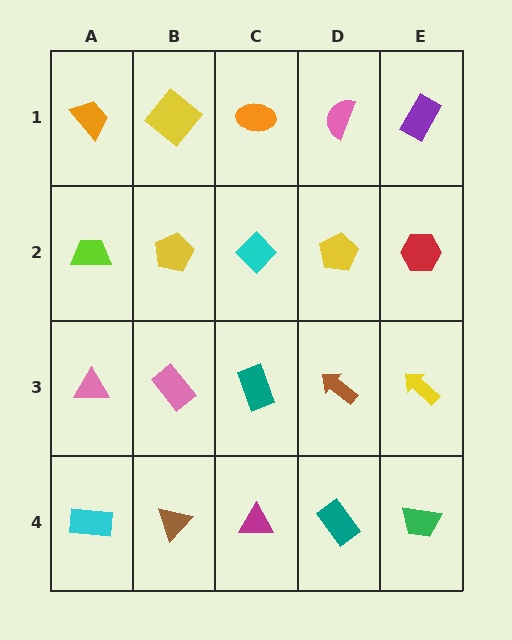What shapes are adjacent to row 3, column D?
A yellow pentagon (row 2, column D), a teal rectangle (row 4, column D), a teal rectangle (row 3, column C), a yellow arrow (row 3, column E).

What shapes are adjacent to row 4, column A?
A pink triangle (row 3, column A), a brown triangle (row 4, column B).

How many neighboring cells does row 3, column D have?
4.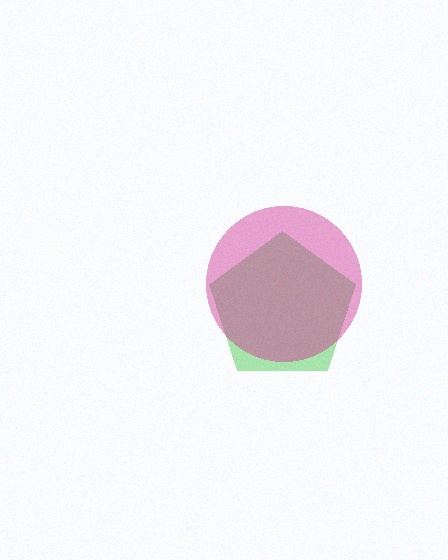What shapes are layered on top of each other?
The layered shapes are: a green pentagon, a magenta circle.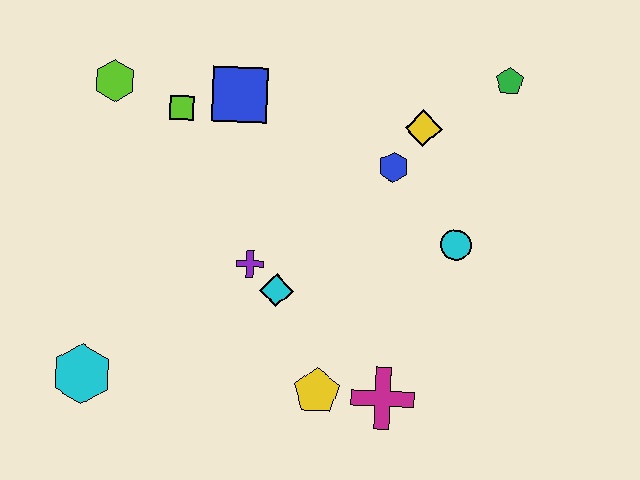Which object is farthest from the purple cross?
The green pentagon is farthest from the purple cross.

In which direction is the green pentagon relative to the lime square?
The green pentagon is to the right of the lime square.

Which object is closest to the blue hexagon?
The yellow diamond is closest to the blue hexagon.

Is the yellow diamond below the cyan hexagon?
No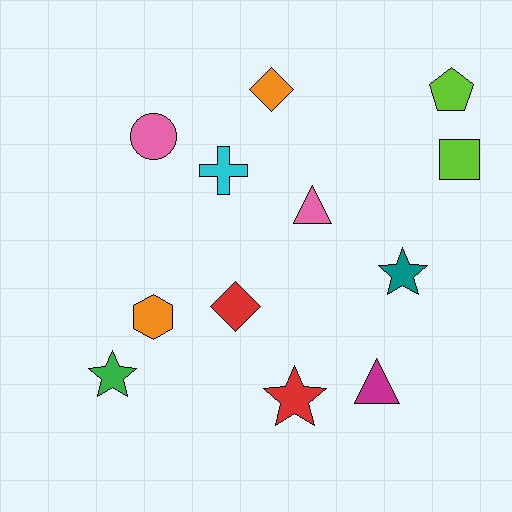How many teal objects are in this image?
There is 1 teal object.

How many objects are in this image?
There are 12 objects.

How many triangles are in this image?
There are 2 triangles.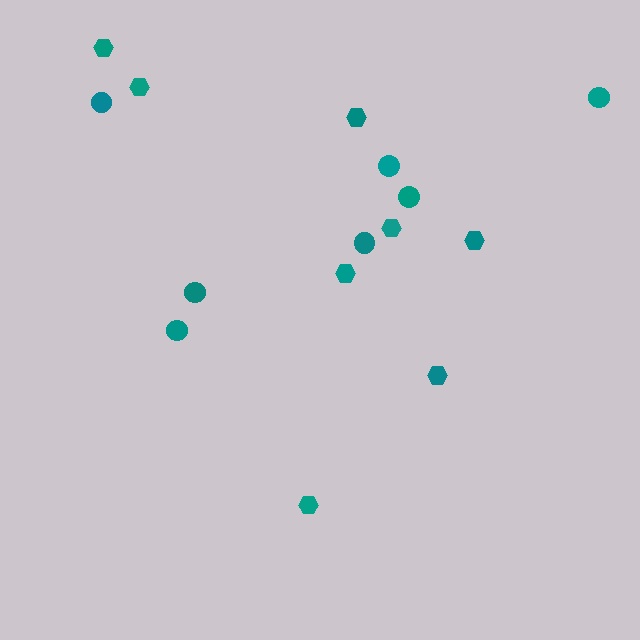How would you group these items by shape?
There are 2 groups: one group of circles (7) and one group of hexagons (8).